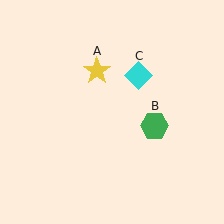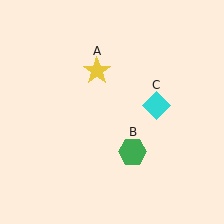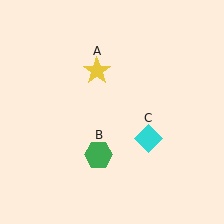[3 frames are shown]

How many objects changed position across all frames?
2 objects changed position: green hexagon (object B), cyan diamond (object C).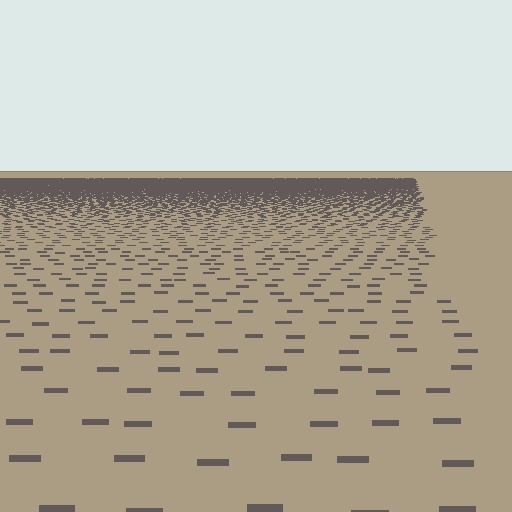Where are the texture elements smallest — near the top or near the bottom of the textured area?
Near the top.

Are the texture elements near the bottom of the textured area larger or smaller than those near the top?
Larger. Near the bottom, elements are closer to the viewer and appear at a bigger on-screen size.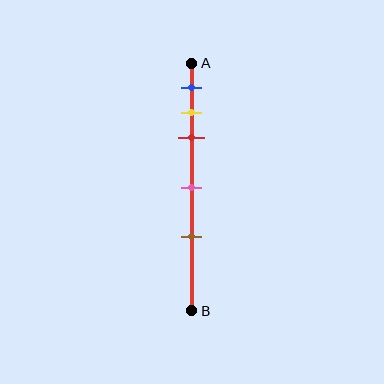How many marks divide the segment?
There are 5 marks dividing the segment.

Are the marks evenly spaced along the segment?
No, the marks are not evenly spaced.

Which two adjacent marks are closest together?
The yellow and red marks are the closest adjacent pair.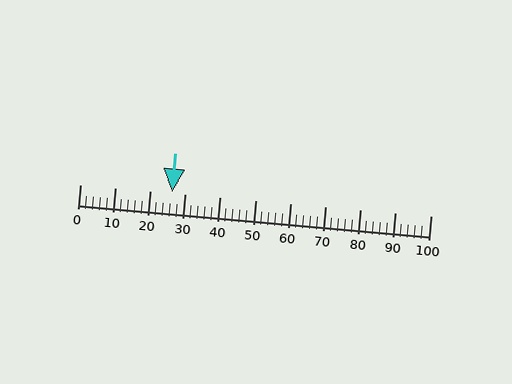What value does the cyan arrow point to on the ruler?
The cyan arrow points to approximately 26.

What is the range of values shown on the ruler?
The ruler shows values from 0 to 100.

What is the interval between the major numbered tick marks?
The major tick marks are spaced 10 units apart.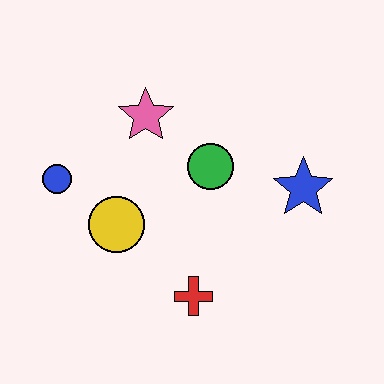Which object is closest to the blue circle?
The yellow circle is closest to the blue circle.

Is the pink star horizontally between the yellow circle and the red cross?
Yes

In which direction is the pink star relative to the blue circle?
The pink star is to the right of the blue circle.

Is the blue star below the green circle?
Yes